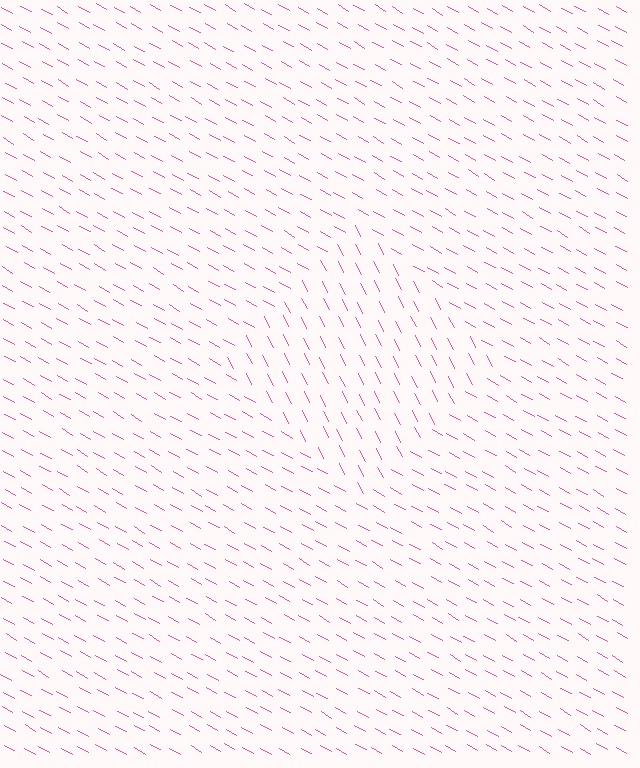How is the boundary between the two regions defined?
The boundary is defined purely by a change in line orientation (approximately 34 degrees difference). All lines are the same color and thickness.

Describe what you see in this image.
The image is filled with small pink line segments. A diamond region in the image has lines oriented differently from the surrounding lines, creating a visible texture boundary.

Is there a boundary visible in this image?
Yes, there is a texture boundary formed by a change in line orientation.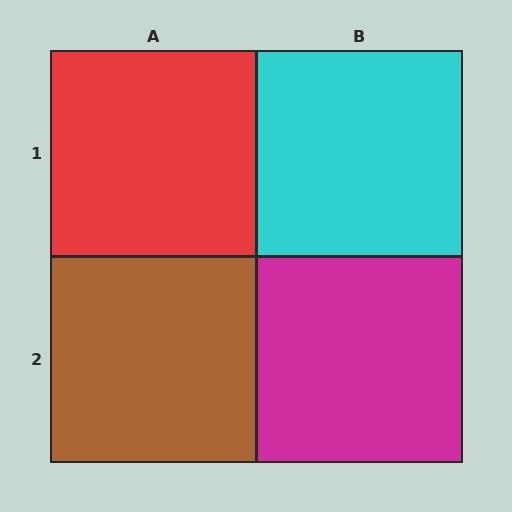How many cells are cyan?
1 cell is cyan.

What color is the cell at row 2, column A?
Brown.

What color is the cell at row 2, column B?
Magenta.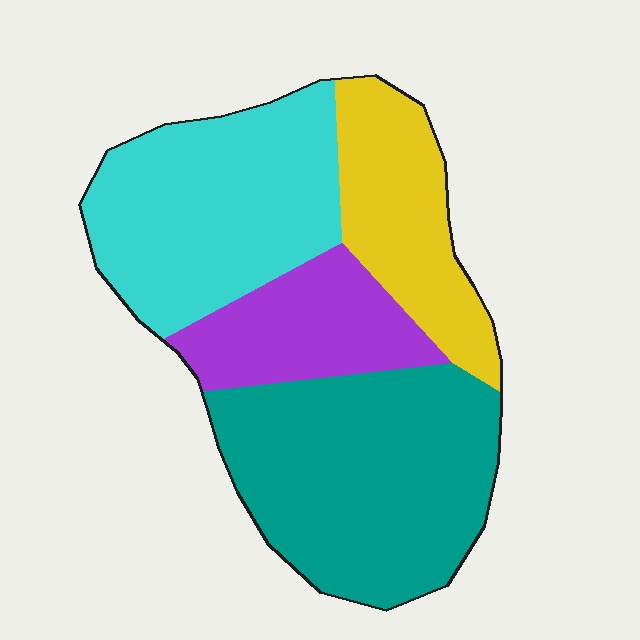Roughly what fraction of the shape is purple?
Purple covers around 15% of the shape.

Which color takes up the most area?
Teal, at roughly 35%.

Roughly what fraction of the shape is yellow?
Yellow covers 18% of the shape.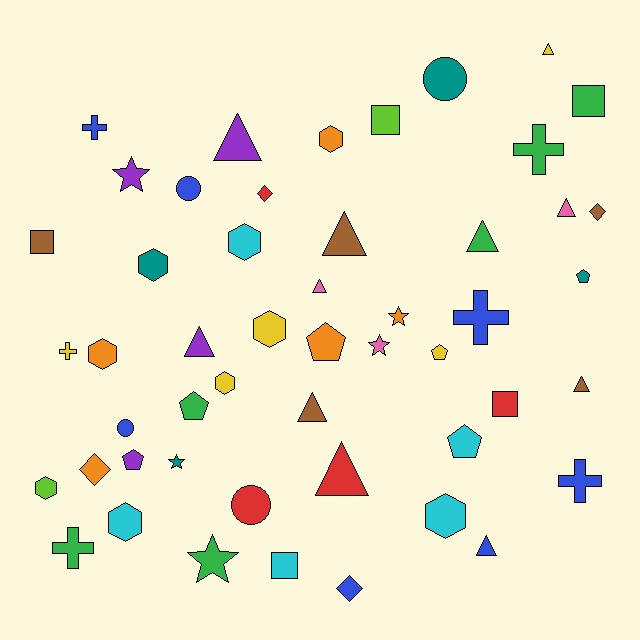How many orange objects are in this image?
There are 5 orange objects.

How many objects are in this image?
There are 50 objects.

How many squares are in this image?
There are 5 squares.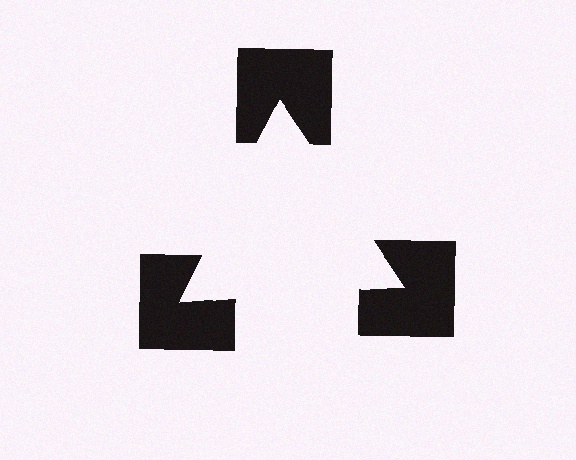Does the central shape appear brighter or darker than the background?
It typically appears slightly brighter than the background, even though no actual brightness change is drawn.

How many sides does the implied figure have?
3 sides.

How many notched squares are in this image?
There are 3 — one at each vertex of the illusory triangle.